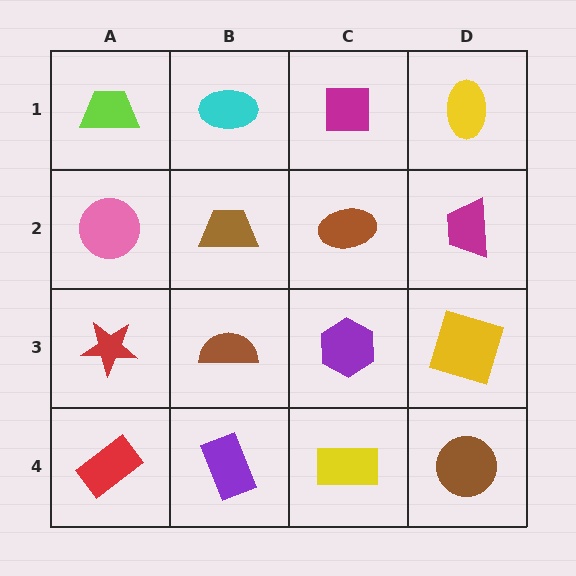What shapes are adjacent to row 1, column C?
A brown ellipse (row 2, column C), a cyan ellipse (row 1, column B), a yellow ellipse (row 1, column D).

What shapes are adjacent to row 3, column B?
A brown trapezoid (row 2, column B), a purple rectangle (row 4, column B), a red star (row 3, column A), a purple hexagon (row 3, column C).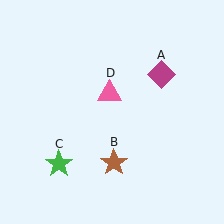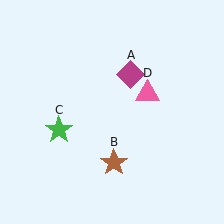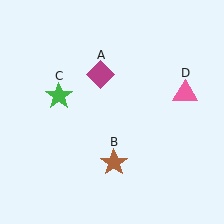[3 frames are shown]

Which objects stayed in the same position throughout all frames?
Brown star (object B) remained stationary.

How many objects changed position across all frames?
3 objects changed position: magenta diamond (object A), green star (object C), pink triangle (object D).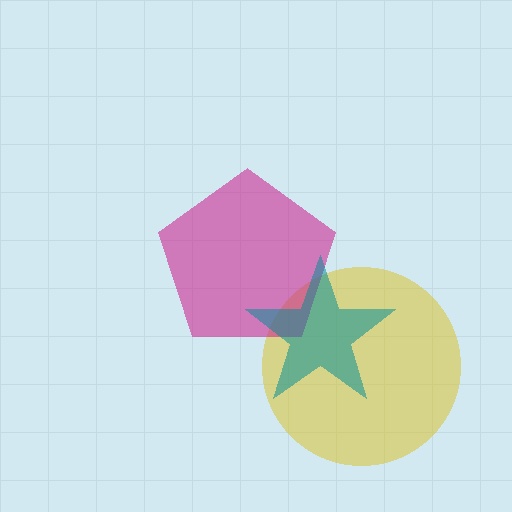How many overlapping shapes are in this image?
There are 3 overlapping shapes in the image.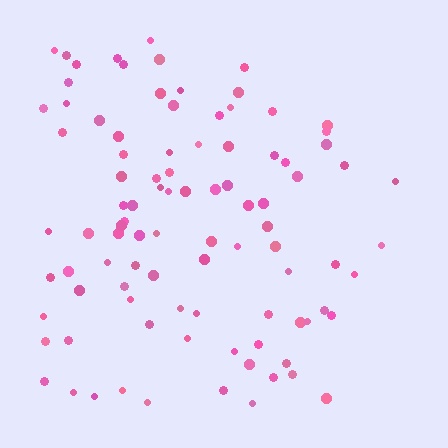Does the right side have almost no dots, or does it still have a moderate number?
Still a moderate number, just noticeably fewer than the left.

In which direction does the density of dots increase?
From right to left, with the left side densest.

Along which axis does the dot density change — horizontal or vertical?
Horizontal.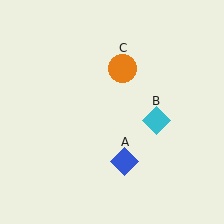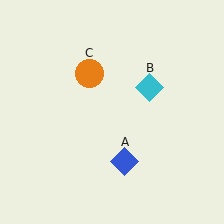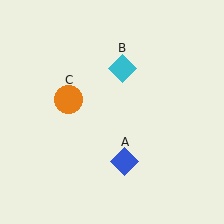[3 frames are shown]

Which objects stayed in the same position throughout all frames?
Blue diamond (object A) remained stationary.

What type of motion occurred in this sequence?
The cyan diamond (object B), orange circle (object C) rotated counterclockwise around the center of the scene.